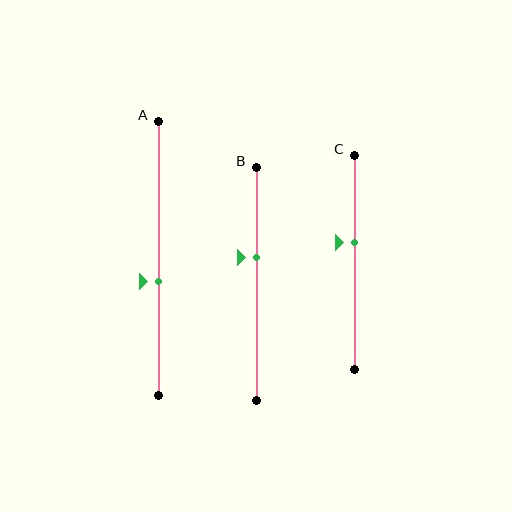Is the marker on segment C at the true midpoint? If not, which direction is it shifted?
No, the marker on segment C is shifted upward by about 9% of the segment length.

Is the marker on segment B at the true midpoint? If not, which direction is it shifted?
No, the marker on segment B is shifted upward by about 11% of the segment length.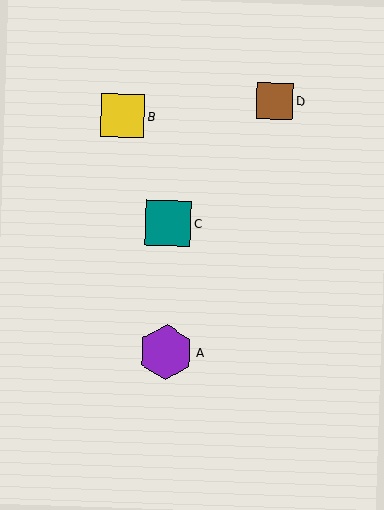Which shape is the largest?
The purple hexagon (labeled A) is the largest.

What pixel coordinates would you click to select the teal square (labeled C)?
Click at (168, 223) to select the teal square C.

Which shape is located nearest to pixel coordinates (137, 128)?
The yellow square (labeled B) at (122, 116) is nearest to that location.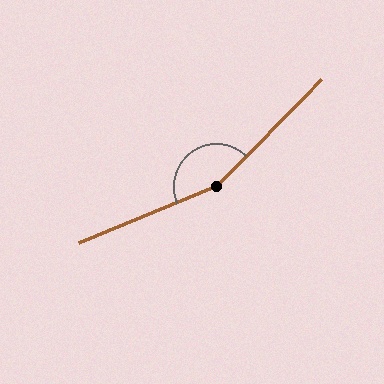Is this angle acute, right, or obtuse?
It is obtuse.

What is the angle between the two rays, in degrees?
Approximately 157 degrees.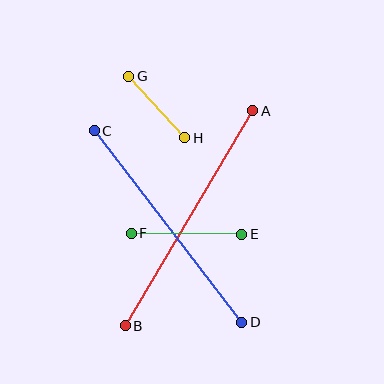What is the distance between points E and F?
The distance is approximately 111 pixels.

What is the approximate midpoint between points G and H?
The midpoint is at approximately (157, 107) pixels.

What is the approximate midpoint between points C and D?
The midpoint is at approximately (168, 226) pixels.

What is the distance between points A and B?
The distance is approximately 250 pixels.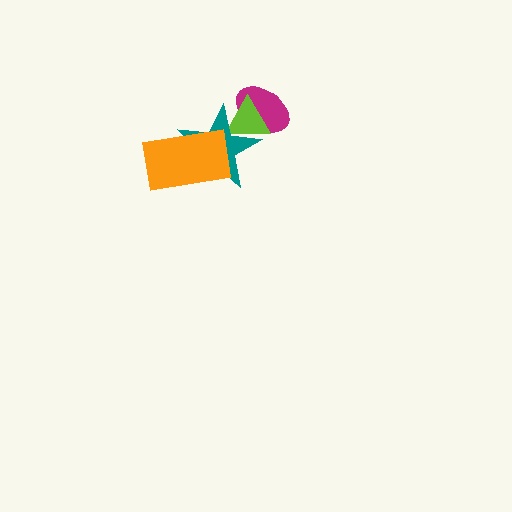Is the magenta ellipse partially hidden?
Yes, it is partially covered by another shape.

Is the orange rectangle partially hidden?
No, no other shape covers it.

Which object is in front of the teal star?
The orange rectangle is in front of the teal star.